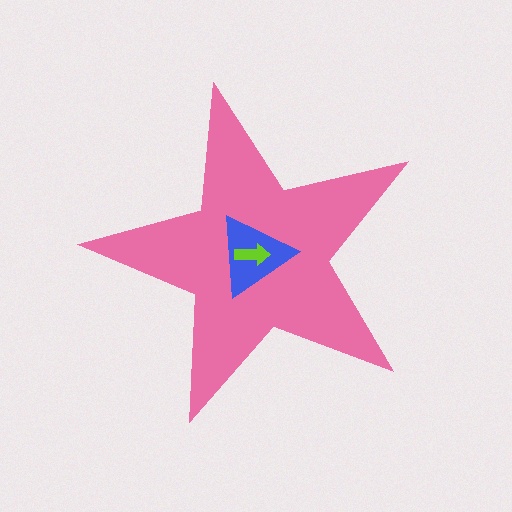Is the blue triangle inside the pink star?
Yes.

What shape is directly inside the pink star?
The blue triangle.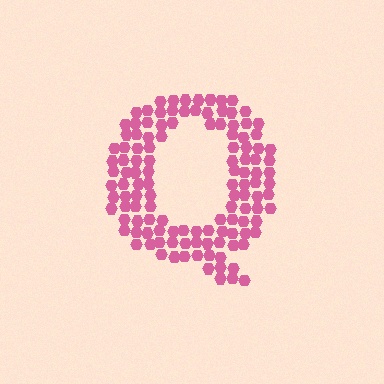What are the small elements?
The small elements are hexagons.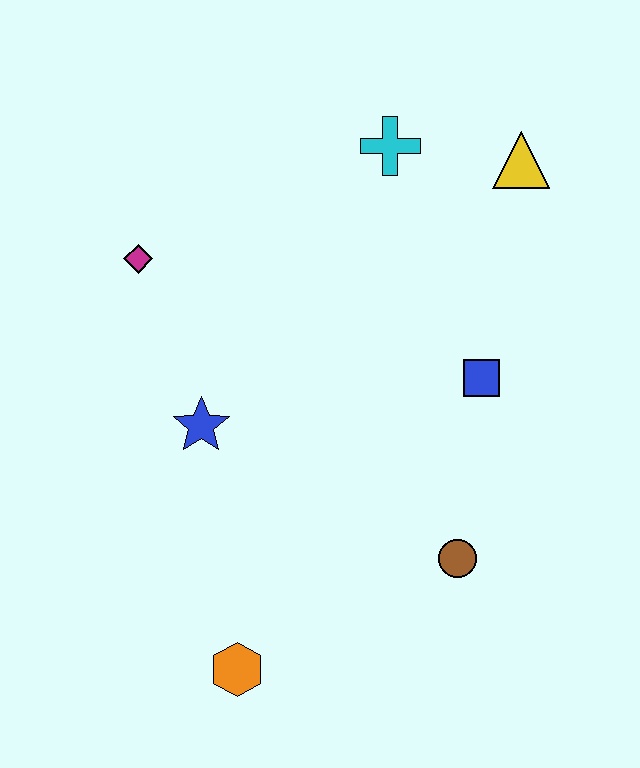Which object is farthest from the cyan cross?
The orange hexagon is farthest from the cyan cross.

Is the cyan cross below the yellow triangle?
No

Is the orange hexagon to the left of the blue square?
Yes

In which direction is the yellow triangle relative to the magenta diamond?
The yellow triangle is to the right of the magenta diamond.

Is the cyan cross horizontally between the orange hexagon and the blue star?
No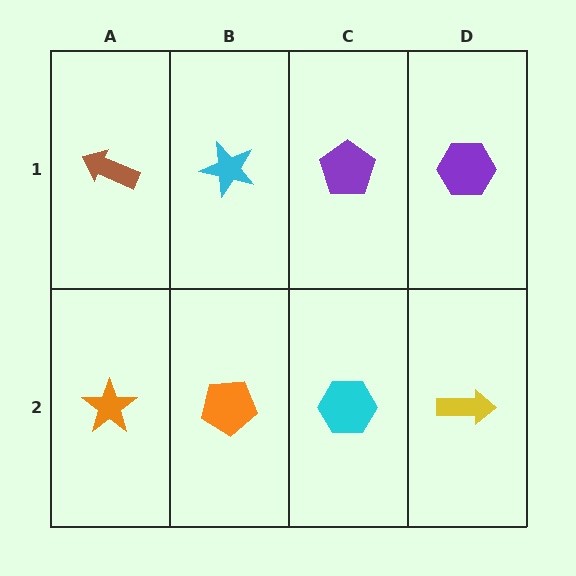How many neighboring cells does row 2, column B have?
3.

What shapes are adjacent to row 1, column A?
An orange star (row 2, column A), a cyan star (row 1, column B).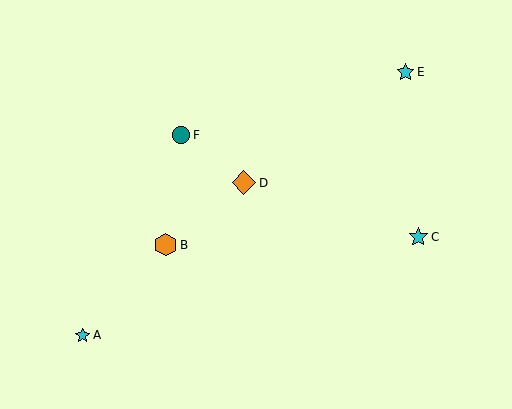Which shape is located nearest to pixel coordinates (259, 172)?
The orange diamond (labeled D) at (244, 183) is nearest to that location.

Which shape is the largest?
The orange diamond (labeled D) is the largest.